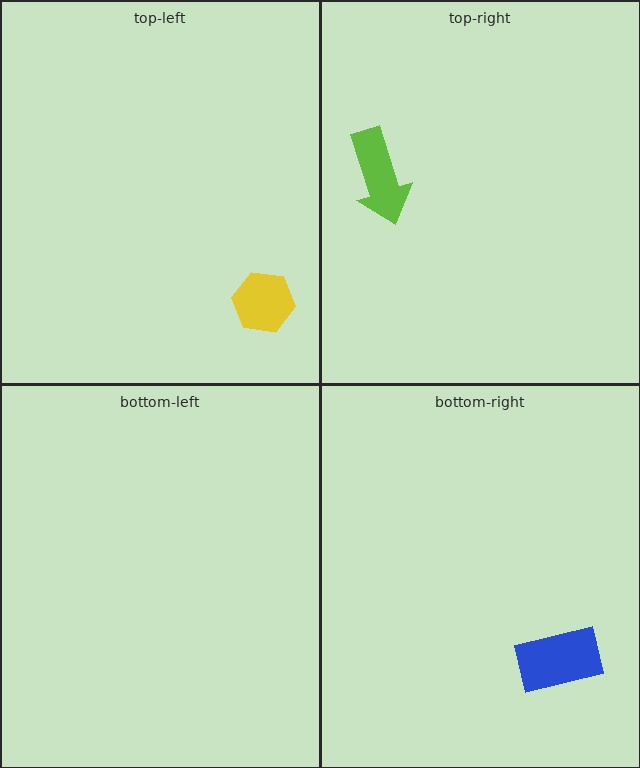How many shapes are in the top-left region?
1.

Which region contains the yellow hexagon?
The top-left region.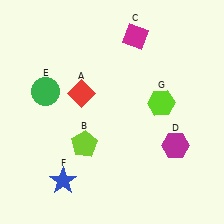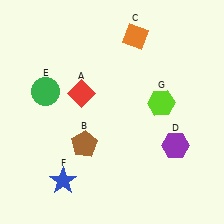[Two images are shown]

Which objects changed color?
B changed from lime to brown. C changed from magenta to orange. D changed from magenta to purple.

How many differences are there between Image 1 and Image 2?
There are 3 differences between the two images.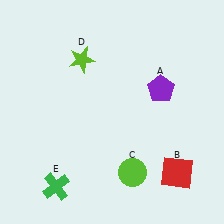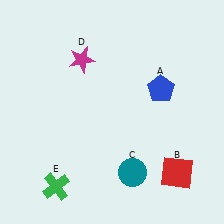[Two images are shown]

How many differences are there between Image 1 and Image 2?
There are 3 differences between the two images.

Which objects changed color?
A changed from purple to blue. C changed from lime to teal. D changed from lime to magenta.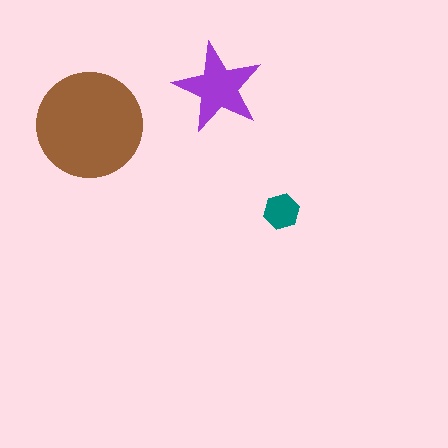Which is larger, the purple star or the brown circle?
The brown circle.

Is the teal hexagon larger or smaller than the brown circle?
Smaller.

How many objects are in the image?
There are 3 objects in the image.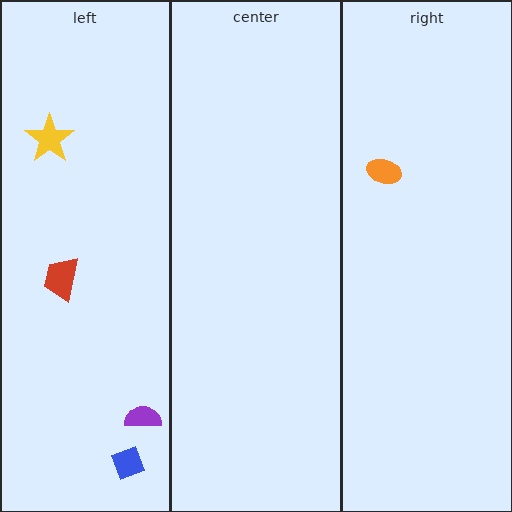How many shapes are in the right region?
1.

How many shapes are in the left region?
4.